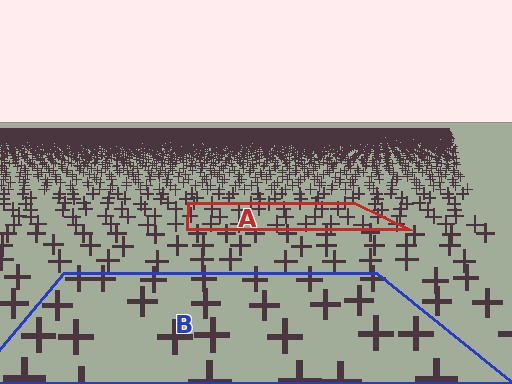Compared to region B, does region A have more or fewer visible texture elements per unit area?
Region A has more texture elements per unit area — they are packed more densely because it is farther away.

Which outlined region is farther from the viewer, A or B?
Region A is farther from the viewer — the texture elements inside it appear smaller and more densely packed.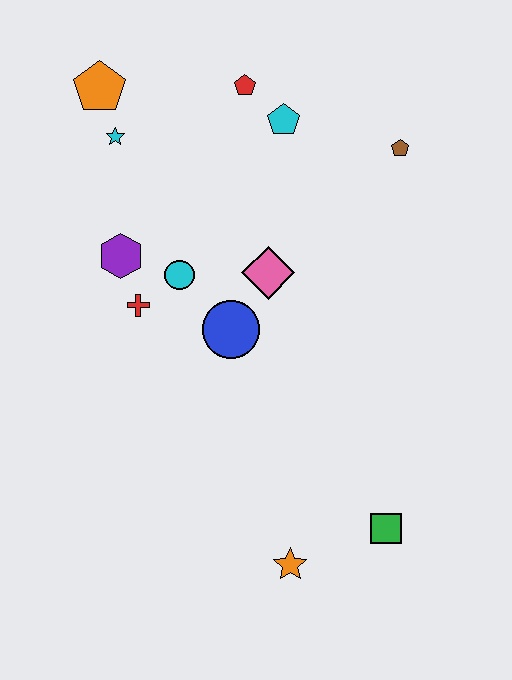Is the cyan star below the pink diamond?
No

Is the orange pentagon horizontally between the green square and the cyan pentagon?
No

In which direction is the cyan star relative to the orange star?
The cyan star is above the orange star.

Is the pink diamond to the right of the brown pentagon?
No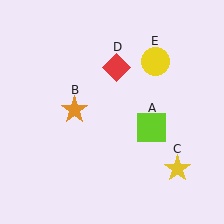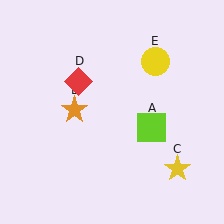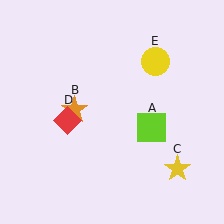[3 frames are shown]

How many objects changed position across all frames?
1 object changed position: red diamond (object D).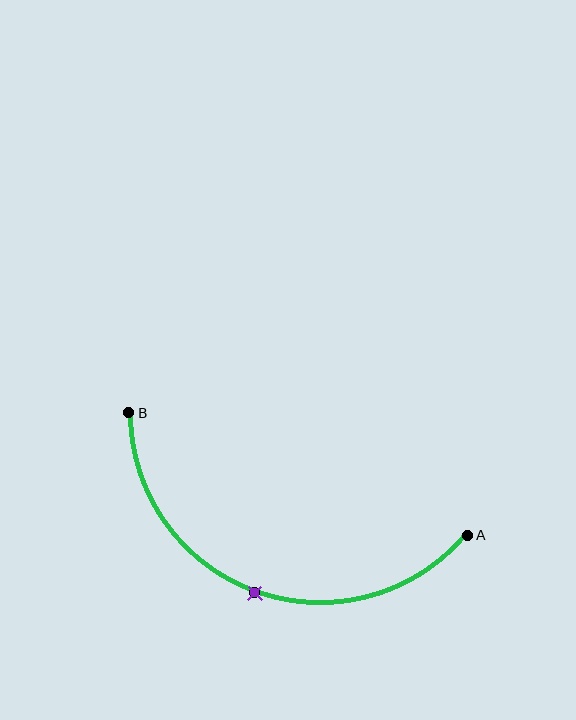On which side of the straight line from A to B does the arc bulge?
The arc bulges below the straight line connecting A and B.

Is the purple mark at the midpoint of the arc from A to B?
Yes. The purple mark lies on the arc at equal arc-length from both A and B — it is the arc midpoint.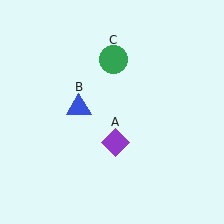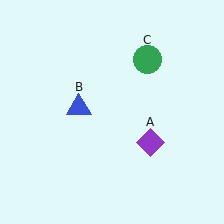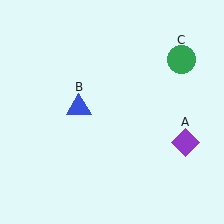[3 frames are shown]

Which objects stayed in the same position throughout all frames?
Blue triangle (object B) remained stationary.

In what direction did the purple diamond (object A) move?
The purple diamond (object A) moved right.